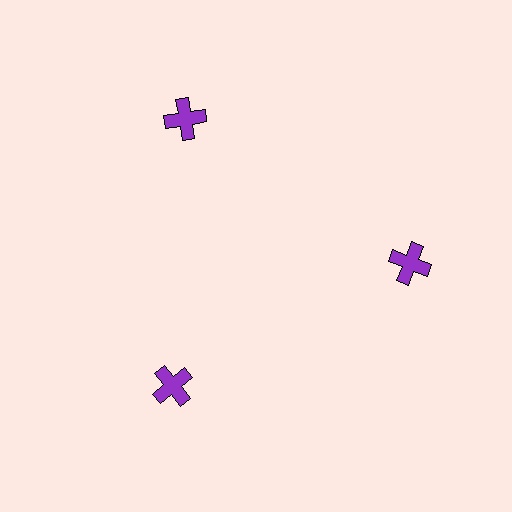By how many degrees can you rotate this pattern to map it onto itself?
The pattern maps onto itself every 120 degrees of rotation.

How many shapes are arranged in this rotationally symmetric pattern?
There are 3 shapes, arranged in 3 groups of 1.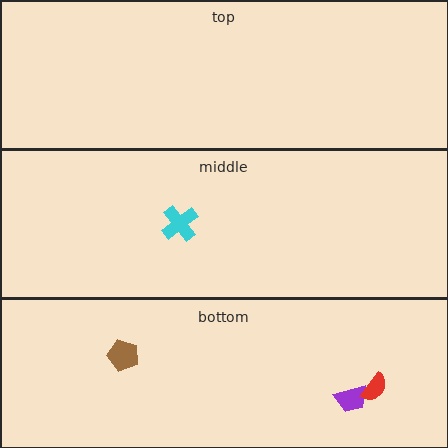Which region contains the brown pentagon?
The bottom region.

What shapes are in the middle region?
The cyan cross.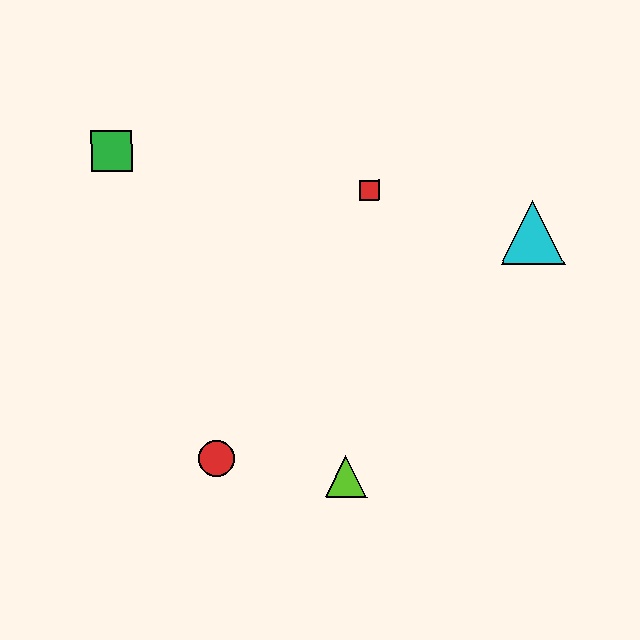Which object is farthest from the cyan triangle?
The green square is farthest from the cyan triangle.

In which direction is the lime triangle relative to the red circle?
The lime triangle is to the right of the red circle.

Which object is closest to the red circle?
The lime triangle is closest to the red circle.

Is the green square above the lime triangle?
Yes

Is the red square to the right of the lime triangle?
Yes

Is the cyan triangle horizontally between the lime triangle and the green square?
No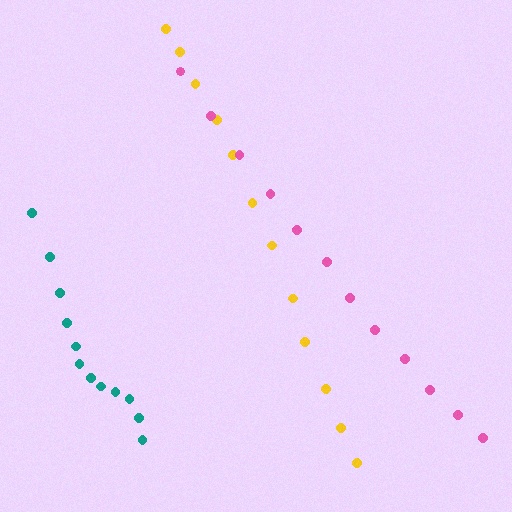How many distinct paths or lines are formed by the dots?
There are 3 distinct paths.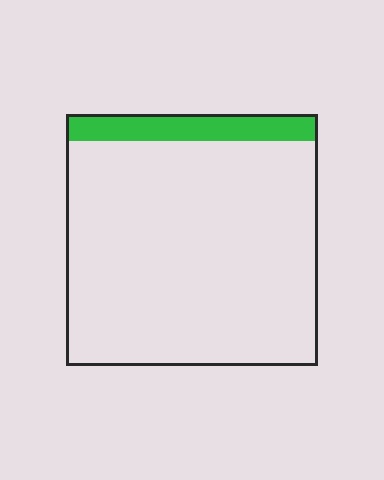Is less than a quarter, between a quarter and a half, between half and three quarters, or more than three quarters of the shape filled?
Less than a quarter.